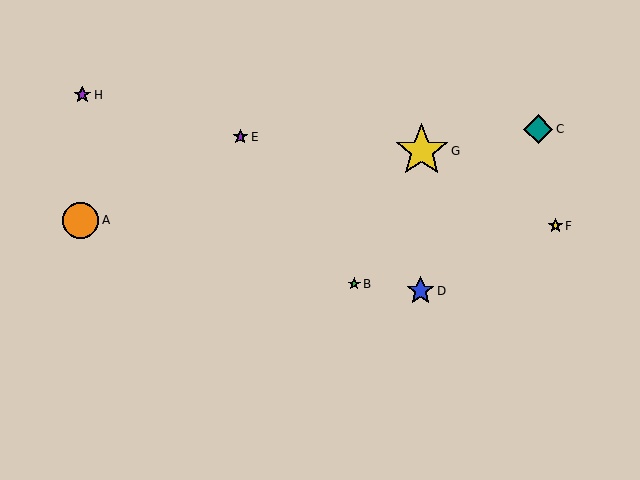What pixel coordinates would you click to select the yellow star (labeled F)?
Click at (555, 226) to select the yellow star F.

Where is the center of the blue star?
The center of the blue star is at (420, 291).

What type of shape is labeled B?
Shape B is a green star.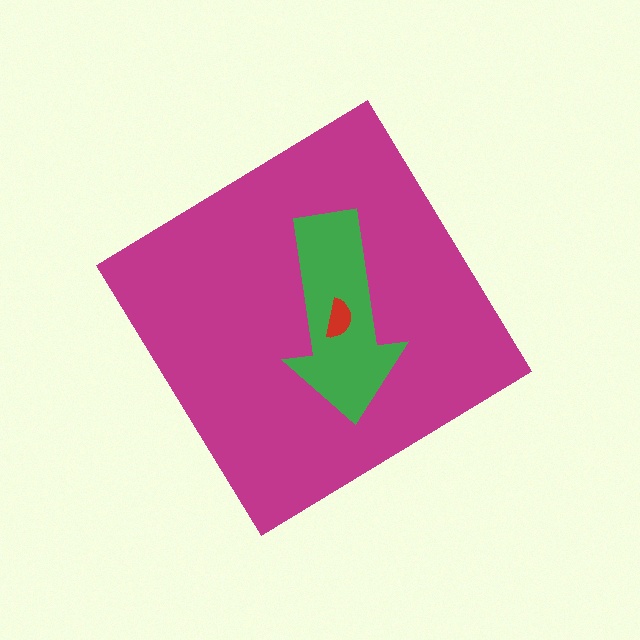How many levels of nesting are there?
3.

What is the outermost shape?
The magenta diamond.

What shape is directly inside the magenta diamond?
The green arrow.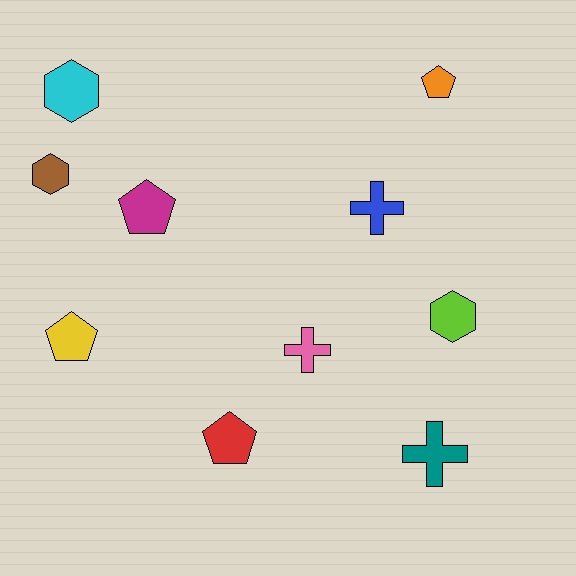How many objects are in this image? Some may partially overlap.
There are 10 objects.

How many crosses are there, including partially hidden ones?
There are 3 crosses.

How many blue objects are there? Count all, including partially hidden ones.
There is 1 blue object.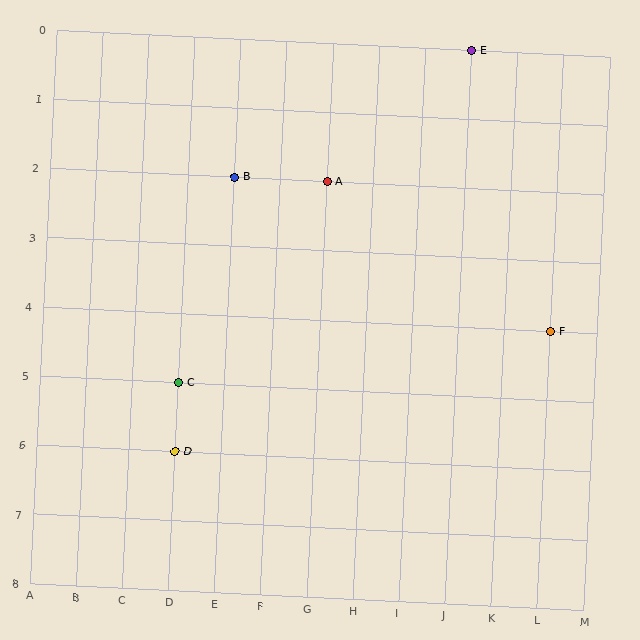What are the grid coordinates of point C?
Point C is at grid coordinates (D, 5).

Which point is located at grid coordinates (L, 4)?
Point F is at (L, 4).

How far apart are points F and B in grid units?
Points F and B are 7 columns and 2 rows apart (about 7.3 grid units diagonally).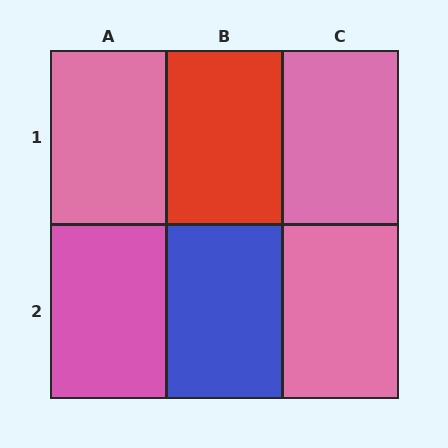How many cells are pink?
4 cells are pink.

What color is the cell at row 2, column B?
Blue.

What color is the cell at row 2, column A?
Pink.